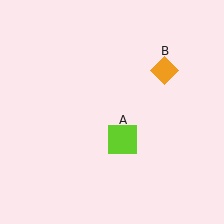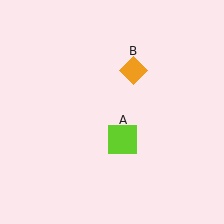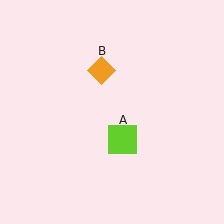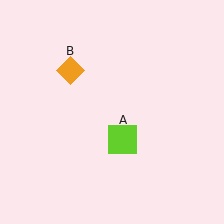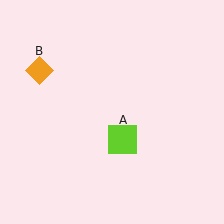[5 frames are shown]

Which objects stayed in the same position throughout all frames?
Lime square (object A) remained stationary.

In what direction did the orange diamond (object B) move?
The orange diamond (object B) moved left.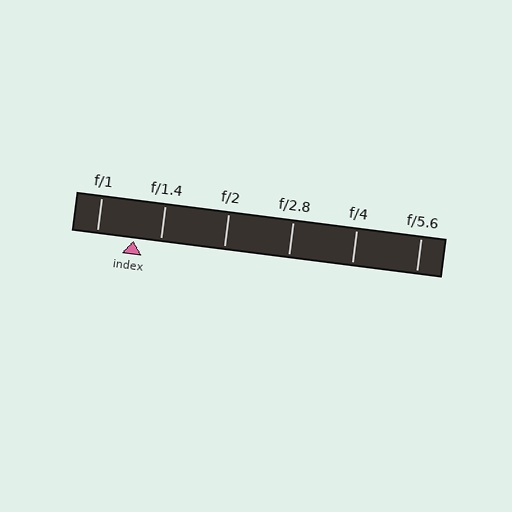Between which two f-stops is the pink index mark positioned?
The index mark is between f/1 and f/1.4.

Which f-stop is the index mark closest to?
The index mark is closest to f/1.4.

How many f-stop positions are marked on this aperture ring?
There are 6 f-stop positions marked.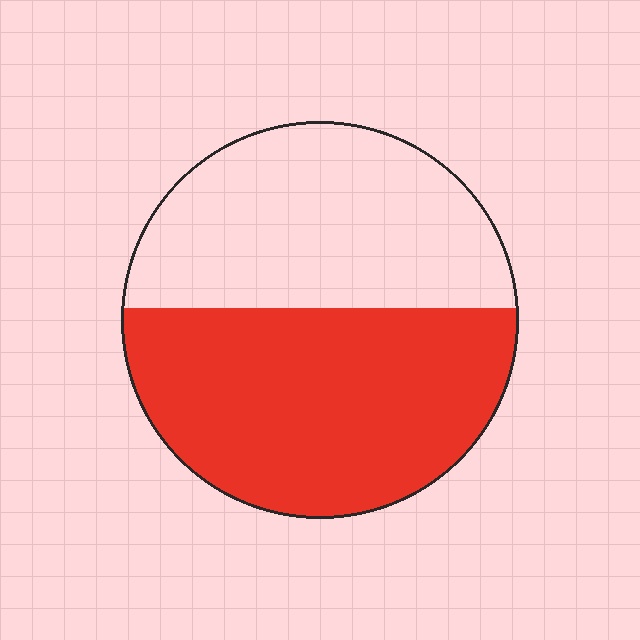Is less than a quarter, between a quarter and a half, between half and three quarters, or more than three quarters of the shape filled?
Between half and three quarters.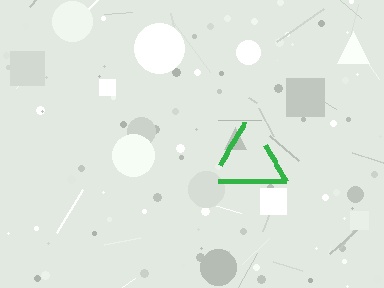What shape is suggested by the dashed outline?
The dashed outline suggests a triangle.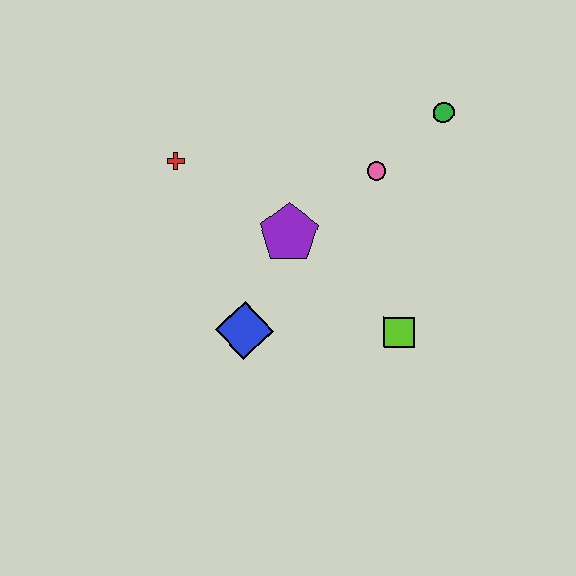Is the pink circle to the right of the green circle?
No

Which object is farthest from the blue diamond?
The green circle is farthest from the blue diamond.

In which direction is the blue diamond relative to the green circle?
The blue diamond is below the green circle.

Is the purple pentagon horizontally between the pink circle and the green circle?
No